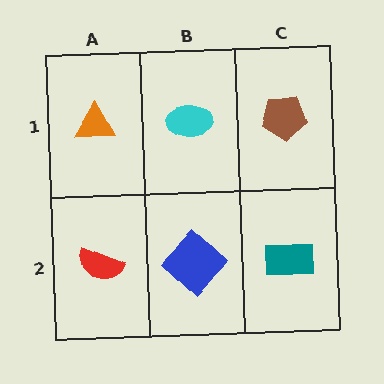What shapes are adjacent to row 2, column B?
A cyan ellipse (row 1, column B), a red semicircle (row 2, column A), a teal rectangle (row 2, column C).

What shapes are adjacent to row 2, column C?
A brown pentagon (row 1, column C), a blue diamond (row 2, column B).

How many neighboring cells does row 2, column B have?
3.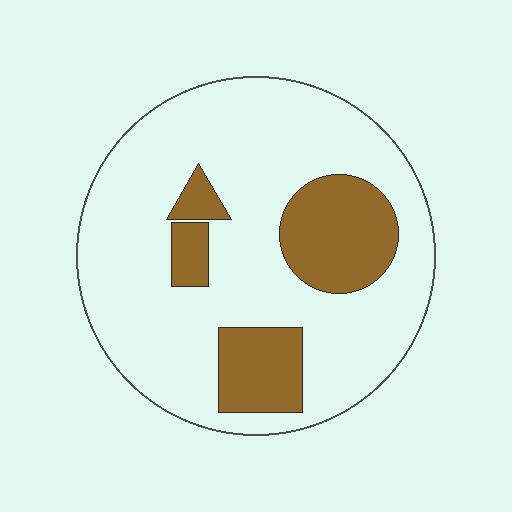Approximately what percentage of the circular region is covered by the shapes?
Approximately 25%.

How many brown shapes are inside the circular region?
4.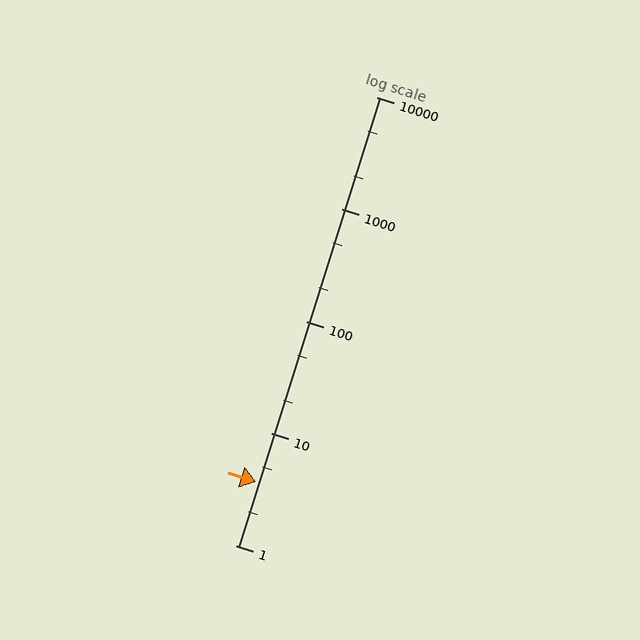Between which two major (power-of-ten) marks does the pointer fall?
The pointer is between 1 and 10.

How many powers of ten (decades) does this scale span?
The scale spans 4 decades, from 1 to 10000.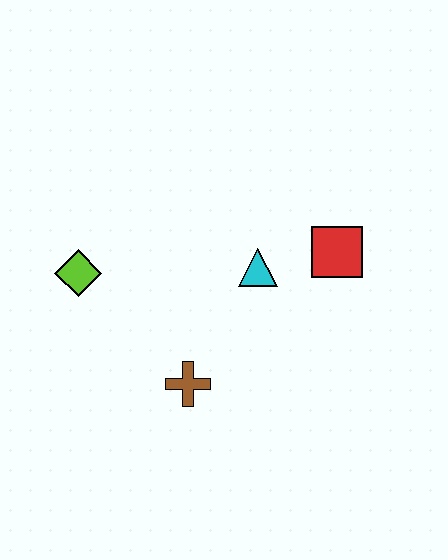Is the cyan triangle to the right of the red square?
No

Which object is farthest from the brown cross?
The red square is farthest from the brown cross.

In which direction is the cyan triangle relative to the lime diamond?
The cyan triangle is to the right of the lime diamond.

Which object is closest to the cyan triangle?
The red square is closest to the cyan triangle.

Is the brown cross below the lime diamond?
Yes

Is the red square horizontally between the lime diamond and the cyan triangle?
No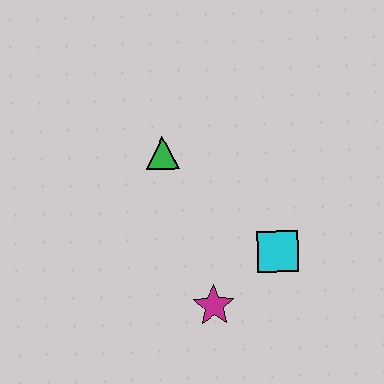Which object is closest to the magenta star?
The cyan square is closest to the magenta star.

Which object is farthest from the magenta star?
The green triangle is farthest from the magenta star.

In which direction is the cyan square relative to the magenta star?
The cyan square is to the right of the magenta star.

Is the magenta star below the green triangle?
Yes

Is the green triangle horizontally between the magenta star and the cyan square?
No